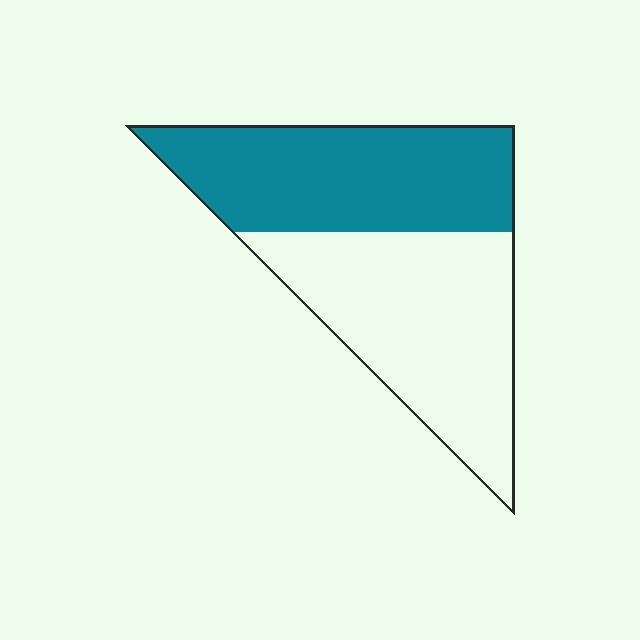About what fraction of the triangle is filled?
About one half (1/2).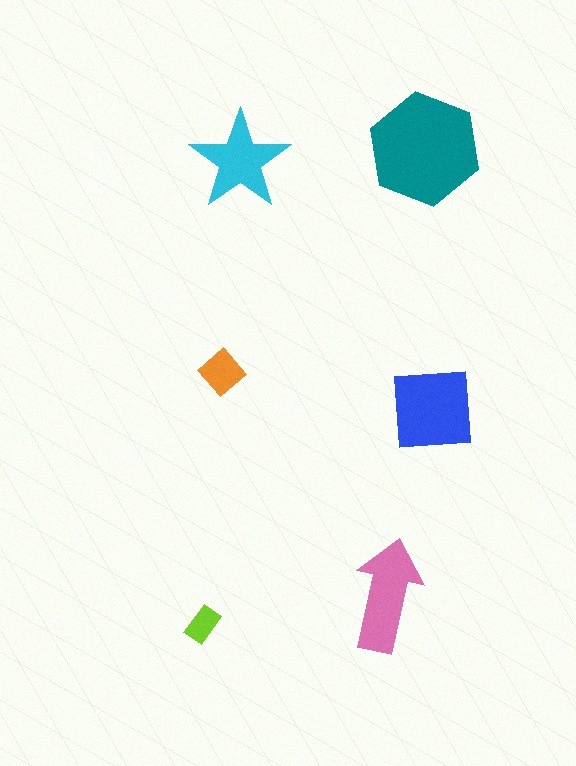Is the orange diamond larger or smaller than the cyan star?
Smaller.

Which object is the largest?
The teal hexagon.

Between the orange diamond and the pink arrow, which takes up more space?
The pink arrow.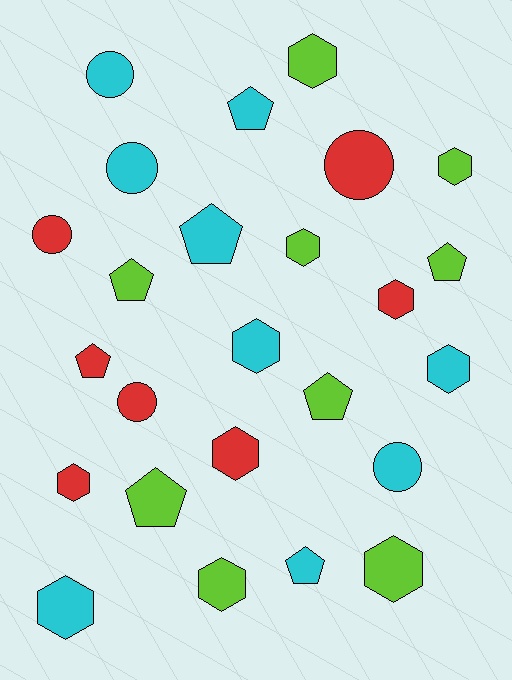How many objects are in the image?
There are 25 objects.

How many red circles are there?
There are 3 red circles.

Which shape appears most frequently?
Hexagon, with 11 objects.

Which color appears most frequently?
Cyan, with 9 objects.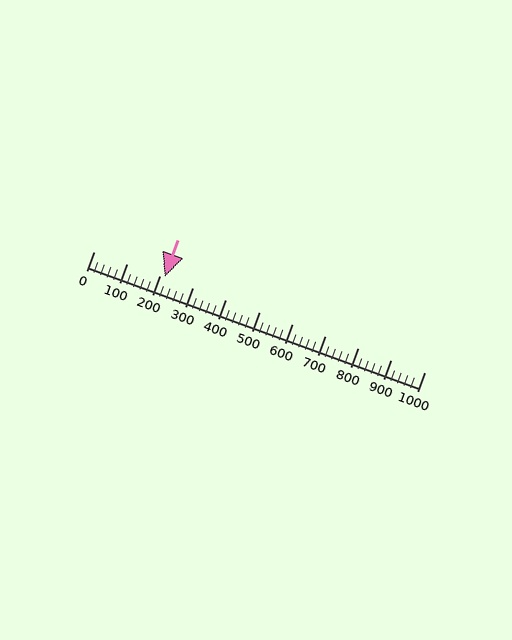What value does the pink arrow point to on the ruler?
The pink arrow points to approximately 214.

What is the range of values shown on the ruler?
The ruler shows values from 0 to 1000.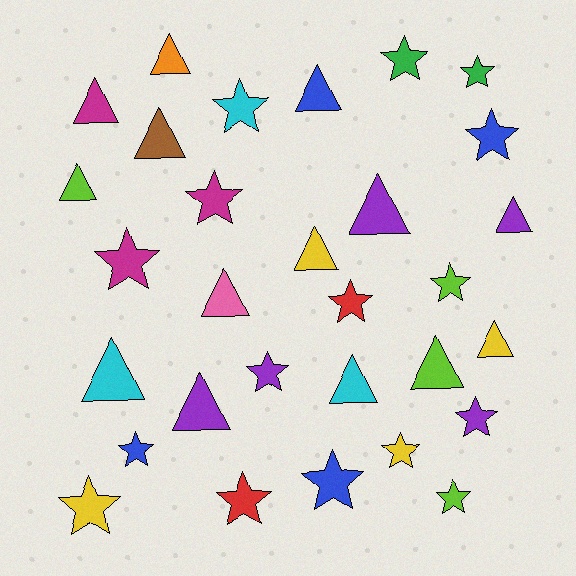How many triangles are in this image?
There are 14 triangles.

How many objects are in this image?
There are 30 objects.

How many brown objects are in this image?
There is 1 brown object.